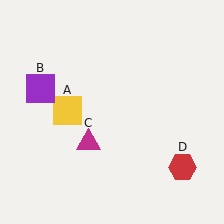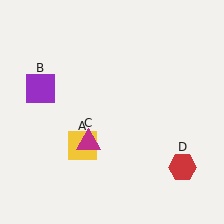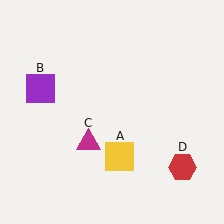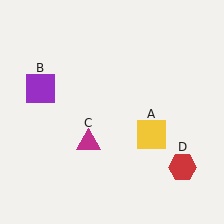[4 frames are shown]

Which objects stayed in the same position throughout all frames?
Purple square (object B) and magenta triangle (object C) and red hexagon (object D) remained stationary.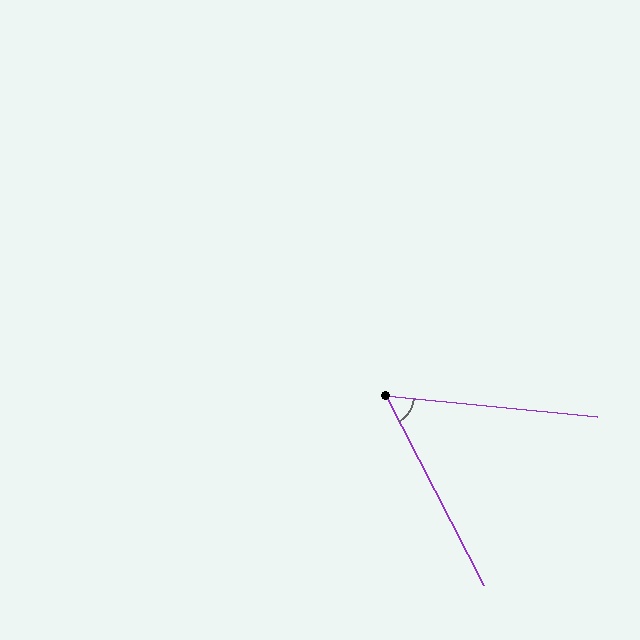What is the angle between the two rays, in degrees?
Approximately 57 degrees.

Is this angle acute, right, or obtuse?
It is acute.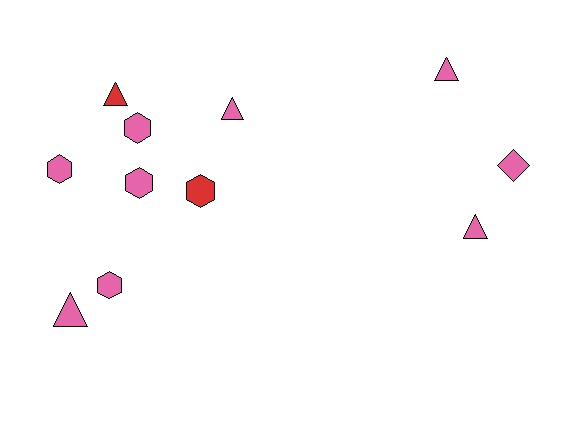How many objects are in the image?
There are 11 objects.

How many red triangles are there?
There is 1 red triangle.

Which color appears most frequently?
Pink, with 9 objects.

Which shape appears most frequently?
Triangle, with 5 objects.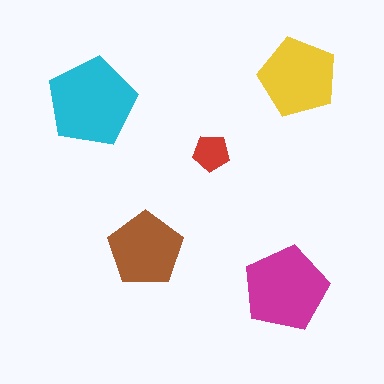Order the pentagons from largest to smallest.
the cyan one, the magenta one, the yellow one, the brown one, the red one.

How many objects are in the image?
There are 5 objects in the image.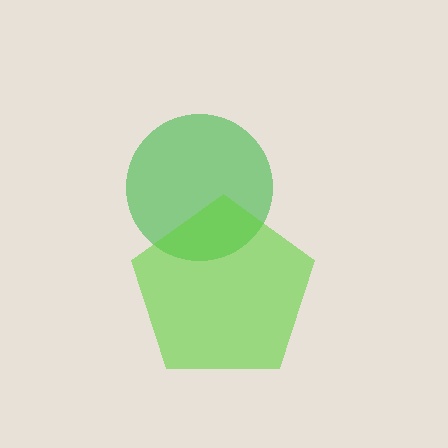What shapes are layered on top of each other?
The layered shapes are: a green circle, a lime pentagon.